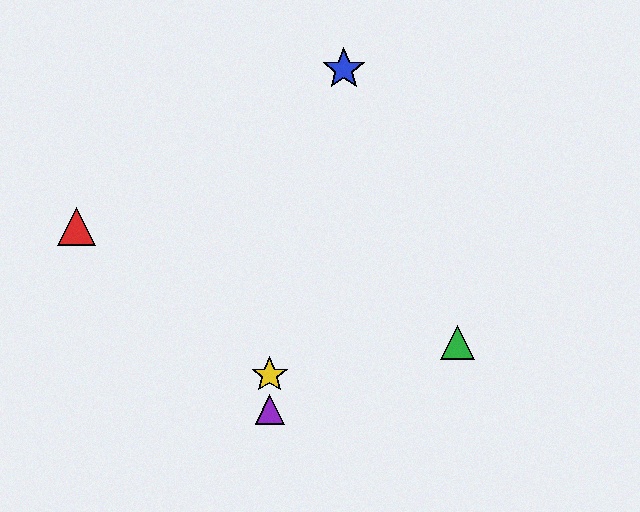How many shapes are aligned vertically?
2 shapes (the yellow star, the purple triangle) are aligned vertically.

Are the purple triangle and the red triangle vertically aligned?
No, the purple triangle is at x≈270 and the red triangle is at x≈76.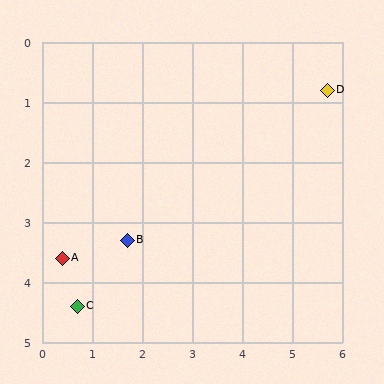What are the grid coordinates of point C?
Point C is at approximately (0.7, 4.4).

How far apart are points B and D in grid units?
Points B and D are about 4.7 grid units apart.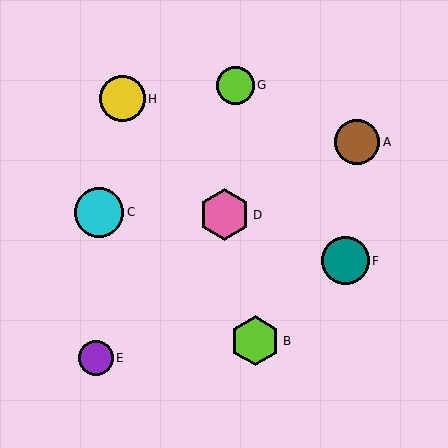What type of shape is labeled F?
Shape F is a teal circle.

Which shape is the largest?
The pink hexagon (labeled D) is the largest.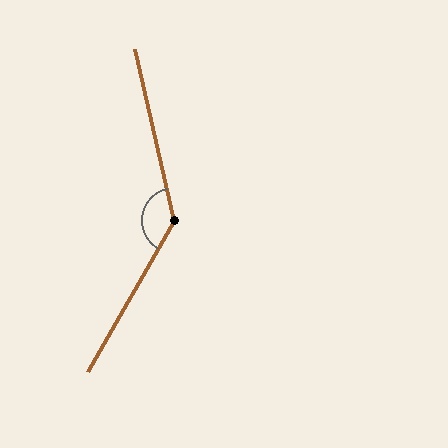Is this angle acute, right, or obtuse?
It is obtuse.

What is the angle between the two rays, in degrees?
Approximately 138 degrees.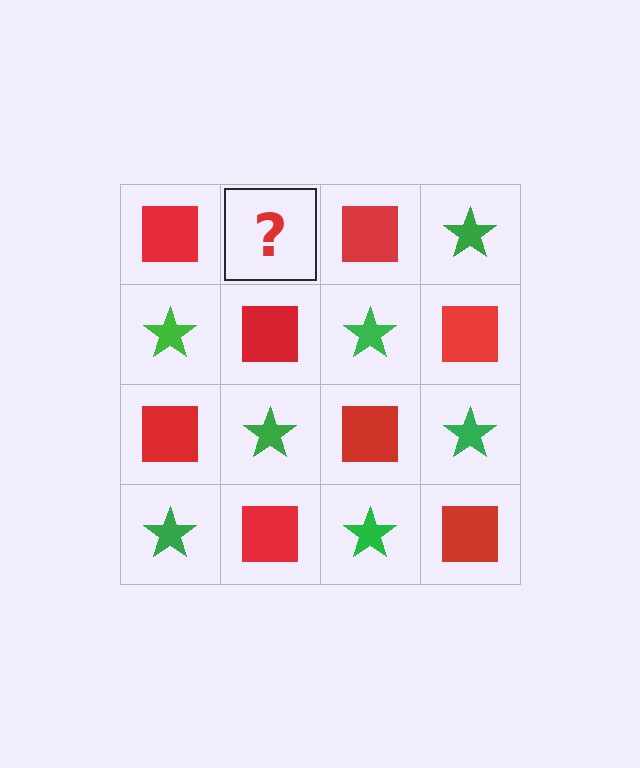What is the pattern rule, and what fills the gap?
The rule is that it alternates red square and green star in a checkerboard pattern. The gap should be filled with a green star.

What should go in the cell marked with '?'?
The missing cell should contain a green star.